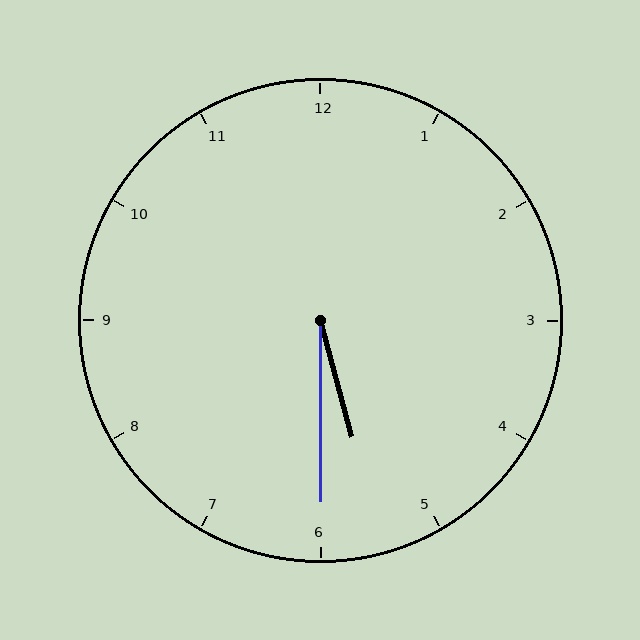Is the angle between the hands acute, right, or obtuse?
It is acute.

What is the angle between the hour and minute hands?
Approximately 15 degrees.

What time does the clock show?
5:30.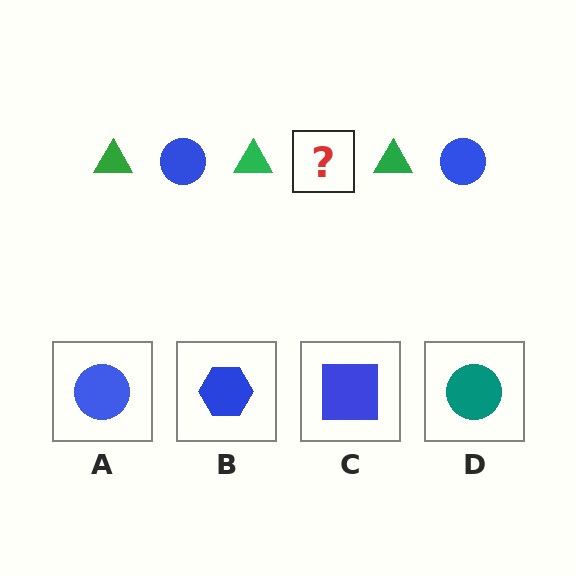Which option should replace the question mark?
Option A.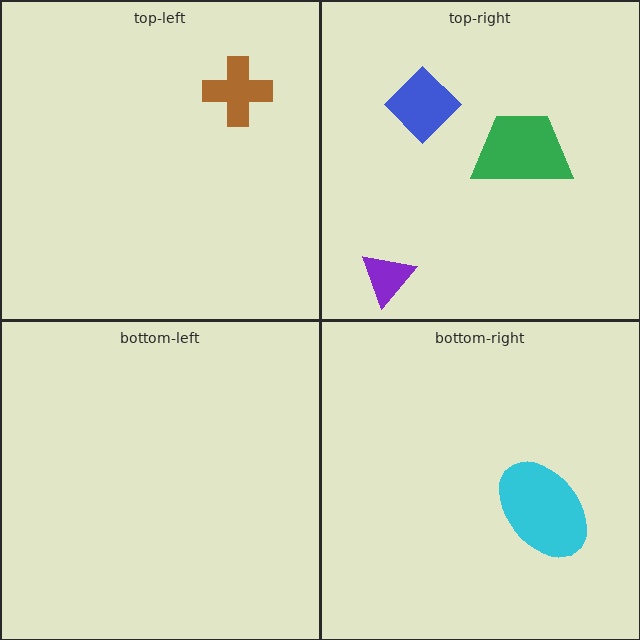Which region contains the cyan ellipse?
The bottom-right region.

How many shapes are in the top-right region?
3.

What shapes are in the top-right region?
The green trapezoid, the purple triangle, the blue diamond.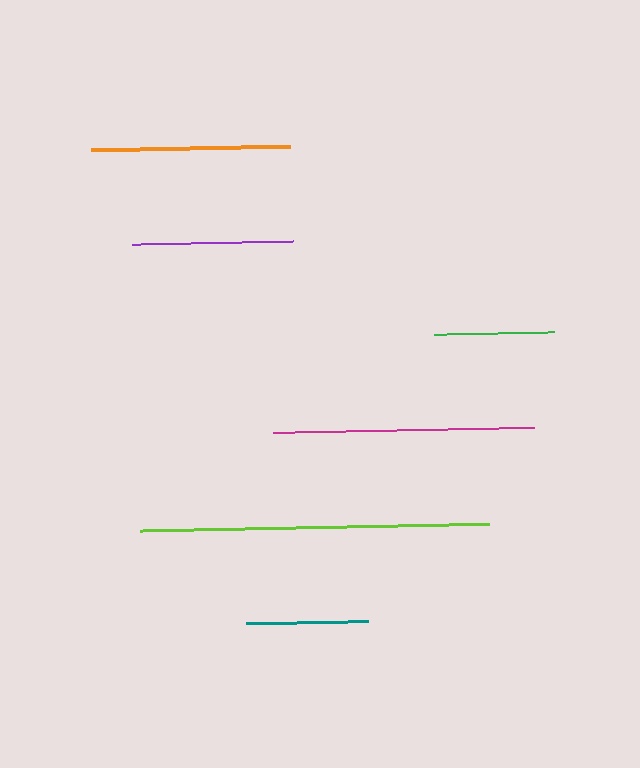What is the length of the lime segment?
The lime segment is approximately 349 pixels long.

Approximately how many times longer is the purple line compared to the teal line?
The purple line is approximately 1.3 times the length of the teal line.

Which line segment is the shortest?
The green line is the shortest at approximately 120 pixels.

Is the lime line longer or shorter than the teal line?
The lime line is longer than the teal line.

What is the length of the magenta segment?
The magenta segment is approximately 260 pixels long.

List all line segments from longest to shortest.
From longest to shortest: lime, magenta, orange, purple, teal, green.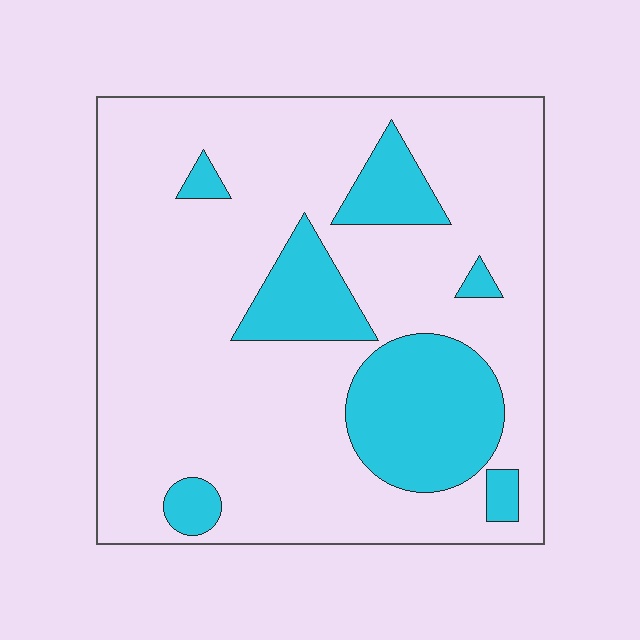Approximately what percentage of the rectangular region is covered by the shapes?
Approximately 20%.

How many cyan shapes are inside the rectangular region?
7.